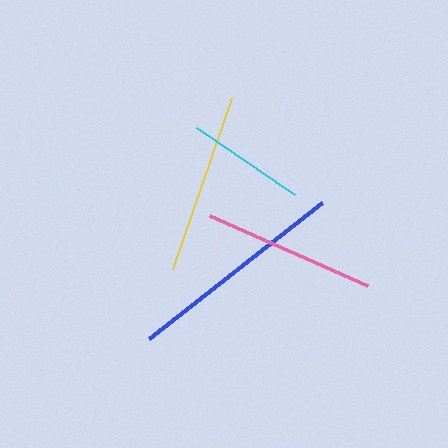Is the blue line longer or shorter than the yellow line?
The blue line is longer than the yellow line.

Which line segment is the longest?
The blue line is the longest at approximately 220 pixels.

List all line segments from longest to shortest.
From longest to shortest: blue, yellow, pink, cyan.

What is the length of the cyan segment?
The cyan segment is approximately 118 pixels long.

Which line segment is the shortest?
The cyan line is the shortest at approximately 118 pixels.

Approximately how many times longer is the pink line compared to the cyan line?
The pink line is approximately 1.5 times the length of the cyan line.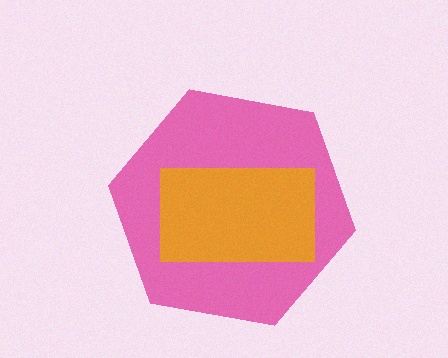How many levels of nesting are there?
2.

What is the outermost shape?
The pink hexagon.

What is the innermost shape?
The orange rectangle.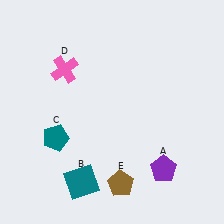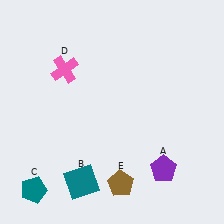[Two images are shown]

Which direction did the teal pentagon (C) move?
The teal pentagon (C) moved down.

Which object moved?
The teal pentagon (C) moved down.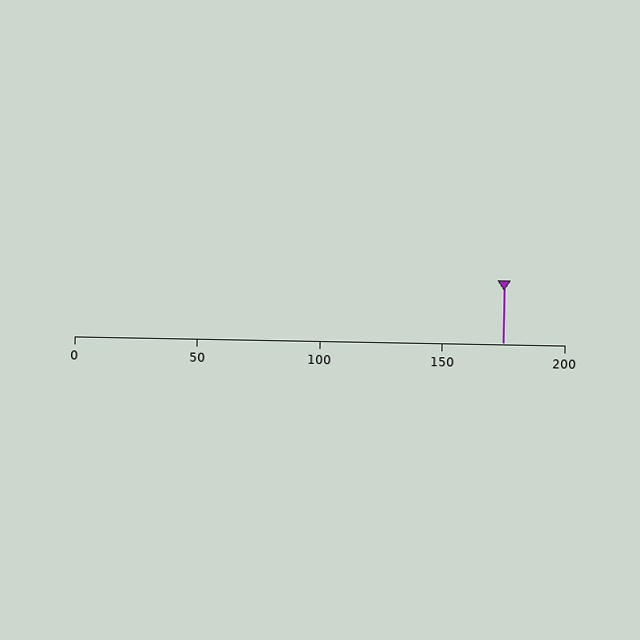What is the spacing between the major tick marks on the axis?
The major ticks are spaced 50 apart.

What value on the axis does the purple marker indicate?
The marker indicates approximately 175.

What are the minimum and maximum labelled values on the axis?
The axis runs from 0 to 200.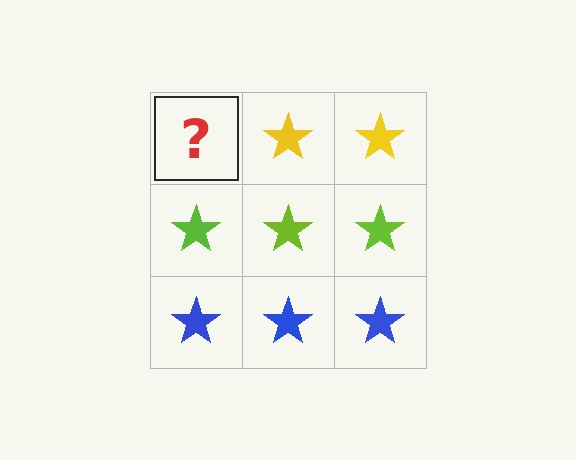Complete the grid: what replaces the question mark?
The question mark should be replaced with a yellow star.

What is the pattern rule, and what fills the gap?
The rule is that each row has a consistent color. The gap should be filled with a yellow star.